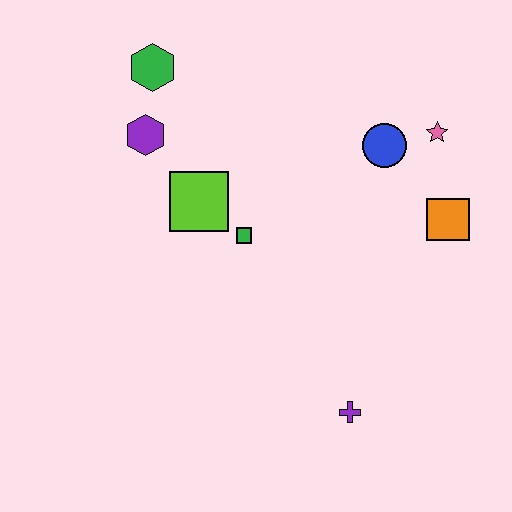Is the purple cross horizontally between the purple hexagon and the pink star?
Yes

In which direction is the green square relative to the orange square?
The green square is to the left of the orange square.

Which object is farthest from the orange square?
The green hexagon is farthest from the orange square.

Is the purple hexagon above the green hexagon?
No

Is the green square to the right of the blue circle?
No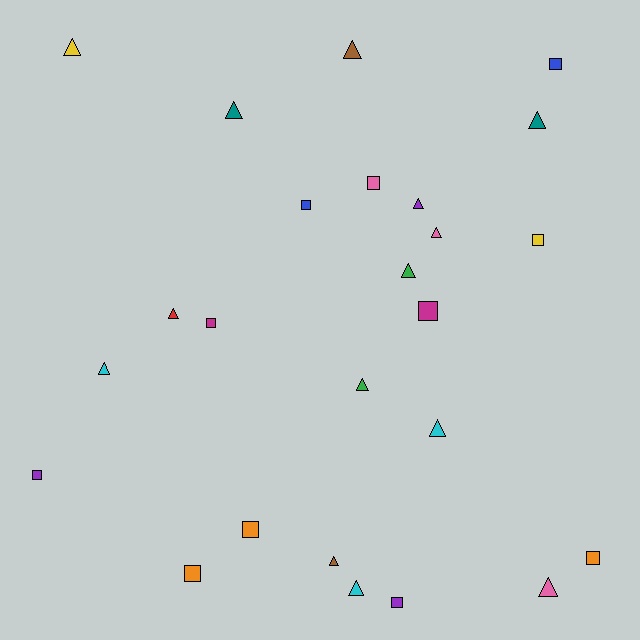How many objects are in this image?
There are 25 objects.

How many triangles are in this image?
There are 14 triangles.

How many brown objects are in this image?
There are 2 brown objects.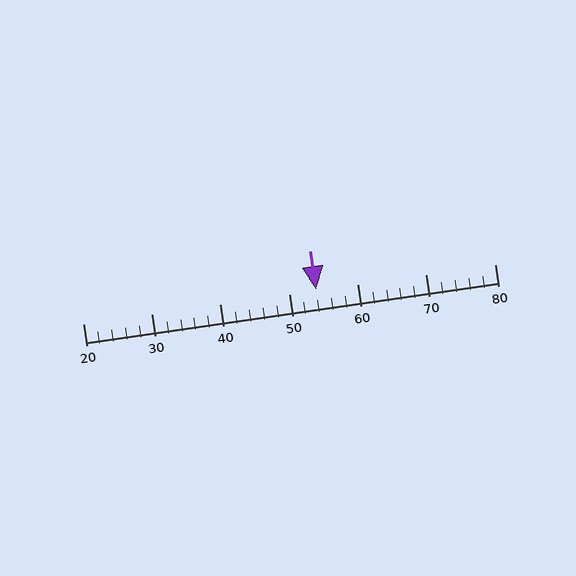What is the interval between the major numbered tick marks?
The major tick marks are spaced 10 units apart.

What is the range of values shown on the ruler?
The ruler shows values from 20 to 80.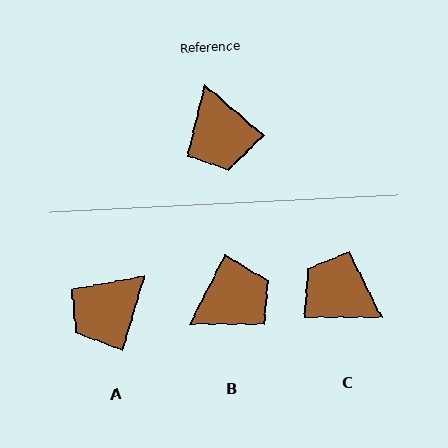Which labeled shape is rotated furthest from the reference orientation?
C, about 139 degrees away.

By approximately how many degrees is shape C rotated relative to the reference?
Approximately 139 degrees clockwise.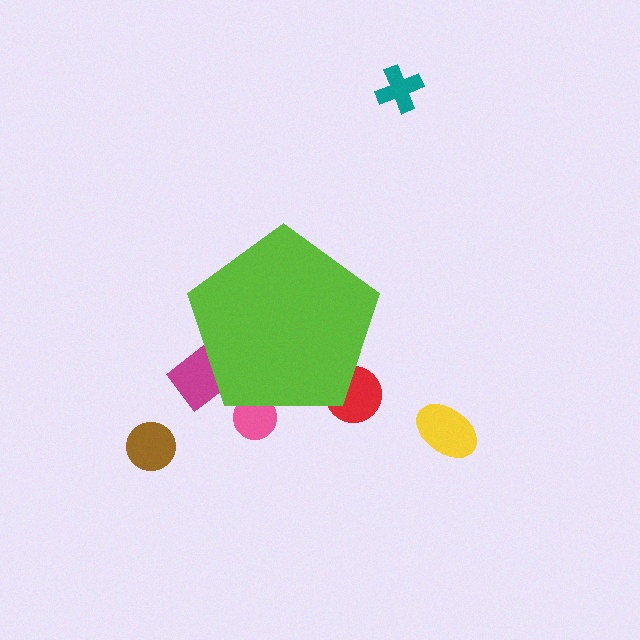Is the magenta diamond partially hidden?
Yes, the magenta diamond is partially hidden behind the lime pentagon.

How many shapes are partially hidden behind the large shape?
3 shapes are partially hidden.